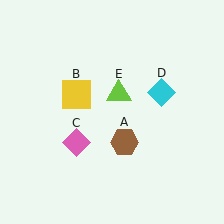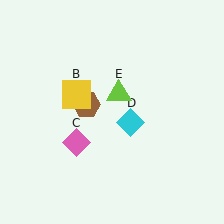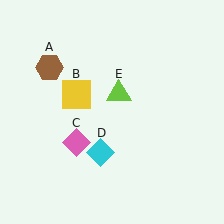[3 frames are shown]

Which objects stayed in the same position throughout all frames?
Yellow square (object B) and pink diamond (object C) and lime triangle (object E) remained stationary.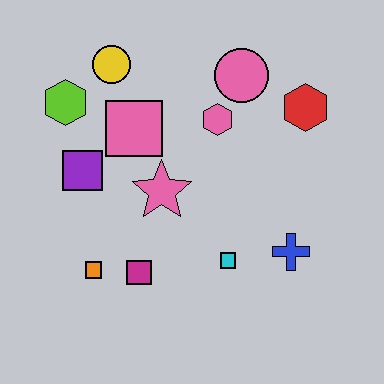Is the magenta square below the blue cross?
Yes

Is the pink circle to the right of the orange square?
Yes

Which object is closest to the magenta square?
The orange square is closest to the magenta square.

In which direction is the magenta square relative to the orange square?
The magenta square is to the right of the orange square.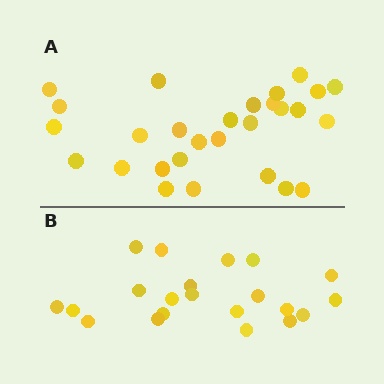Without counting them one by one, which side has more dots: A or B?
Region A (the top region) has more dots.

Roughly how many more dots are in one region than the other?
Region A has roughly 8 or so more dots than region B.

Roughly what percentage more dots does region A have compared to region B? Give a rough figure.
About 35% more.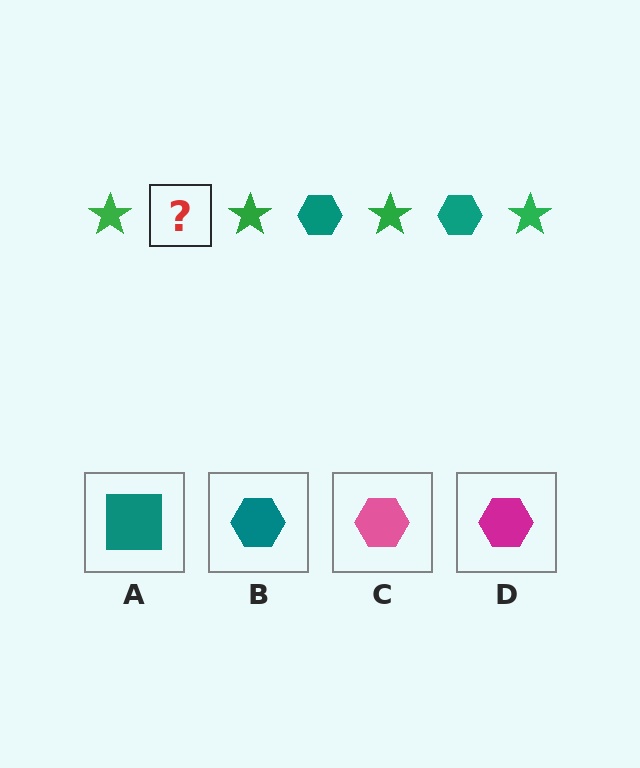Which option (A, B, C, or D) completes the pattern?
B.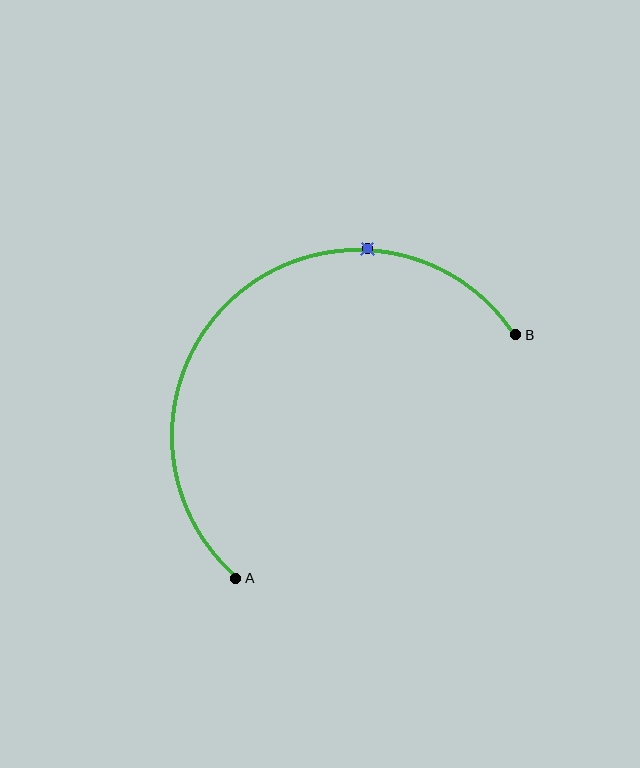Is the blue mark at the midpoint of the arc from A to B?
No. The blue mark lies on the arc but is closer to endpoint B. The arc midpoint would be at the point on the curve equidistant along the arc from both A and B.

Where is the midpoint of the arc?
The arc midpoint is the point on the curve farthest from the straight line joining A and B. It sits above and to the left of that line.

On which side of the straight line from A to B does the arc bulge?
The arc bulges above and to the left of the straight line connecting A and B.